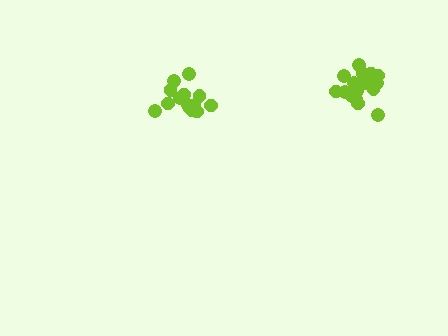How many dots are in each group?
Group 1: 15 dots, Group 2: 18 dots (33 total).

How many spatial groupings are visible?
There are 2 spatial groupings.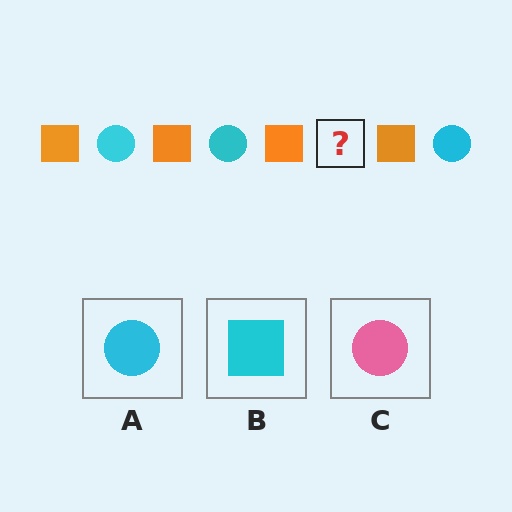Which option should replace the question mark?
Option A.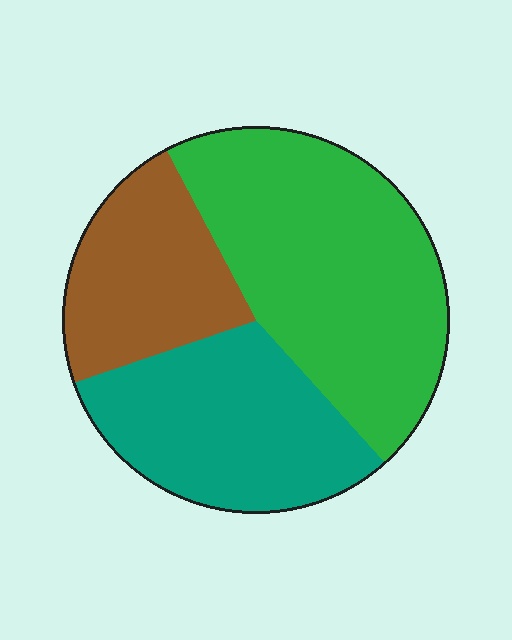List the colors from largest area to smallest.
From largest to smallest: green, teal, brown.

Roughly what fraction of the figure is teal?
Teal takes up about one third (1/3) of the figure.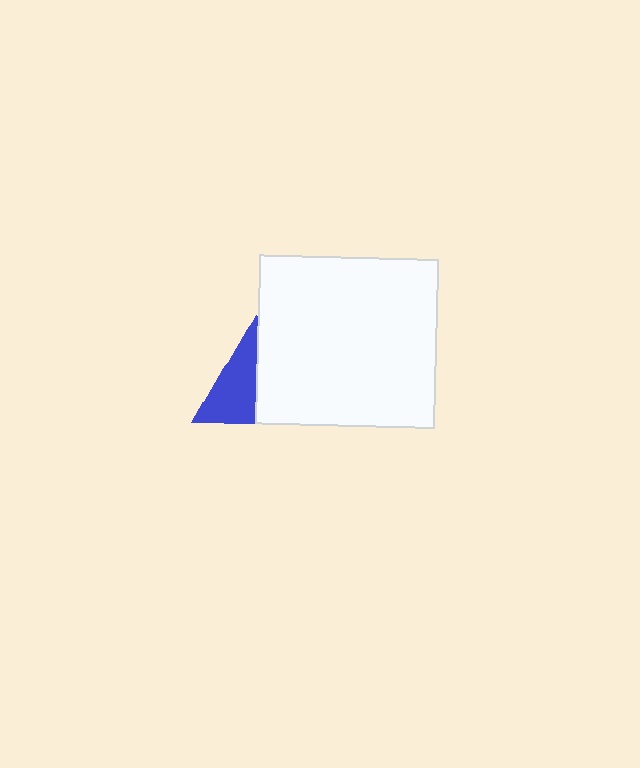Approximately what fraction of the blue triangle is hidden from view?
Roughly 49% of the blue triangle is hidden behind the white rectangle.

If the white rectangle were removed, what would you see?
You would see the complete blue triangle.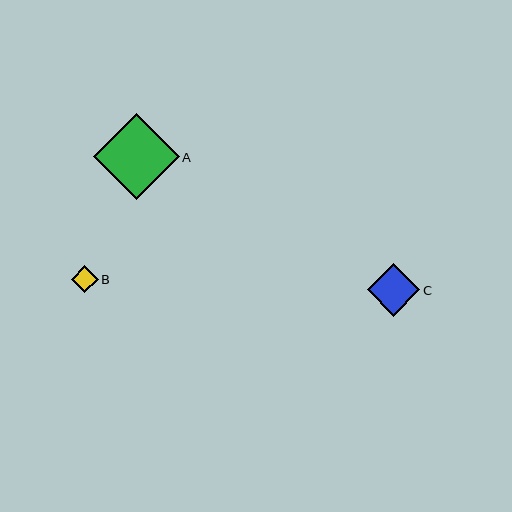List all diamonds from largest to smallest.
From largest to smallest: A, C, B.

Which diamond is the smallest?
Diamond B is the smallest with a size of approximately 27 pixels.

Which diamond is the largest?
Diamond A is the largest with a size of approximately 86 pixels.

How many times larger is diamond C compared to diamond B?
Diamond C is approximately 1.9 times the size of diamond B.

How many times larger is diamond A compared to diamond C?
Diamond A is approximately 1.6 times the size of diamond C.